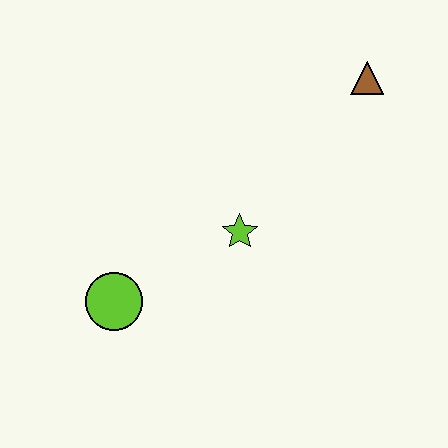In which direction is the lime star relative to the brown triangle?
The lime star is below the brown triangle.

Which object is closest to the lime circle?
The lime star is closest to the lime circle.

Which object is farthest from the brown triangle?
The lime circle is farthest from the brown triangle.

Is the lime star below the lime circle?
No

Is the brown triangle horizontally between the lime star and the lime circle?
No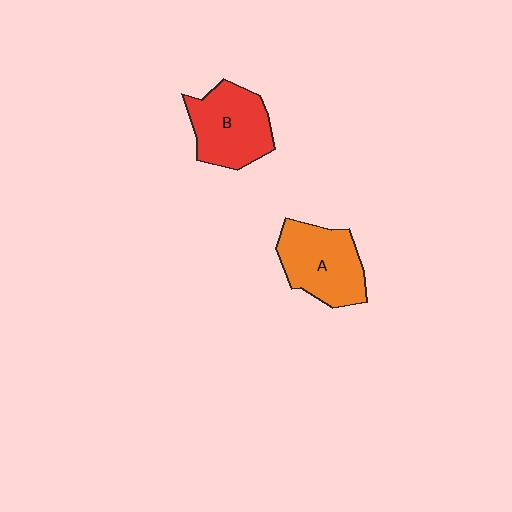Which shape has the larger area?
Shape A (orange).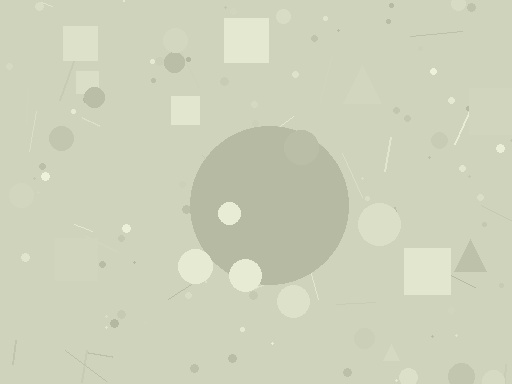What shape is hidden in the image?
A circle is hidden in the image.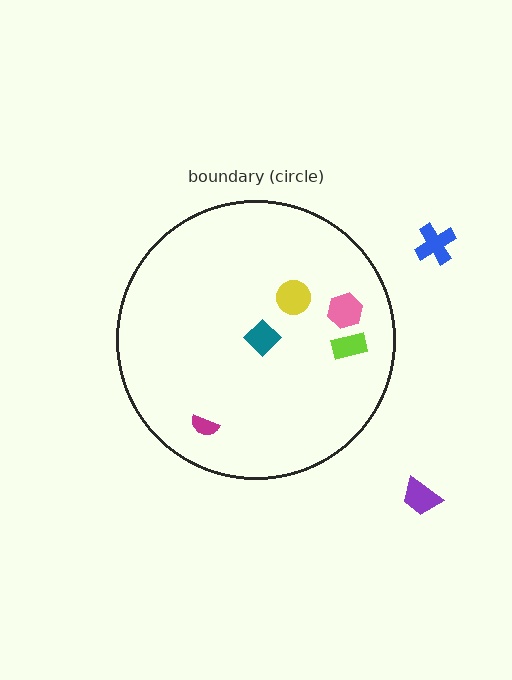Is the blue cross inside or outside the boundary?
Outside.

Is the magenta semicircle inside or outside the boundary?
Inside.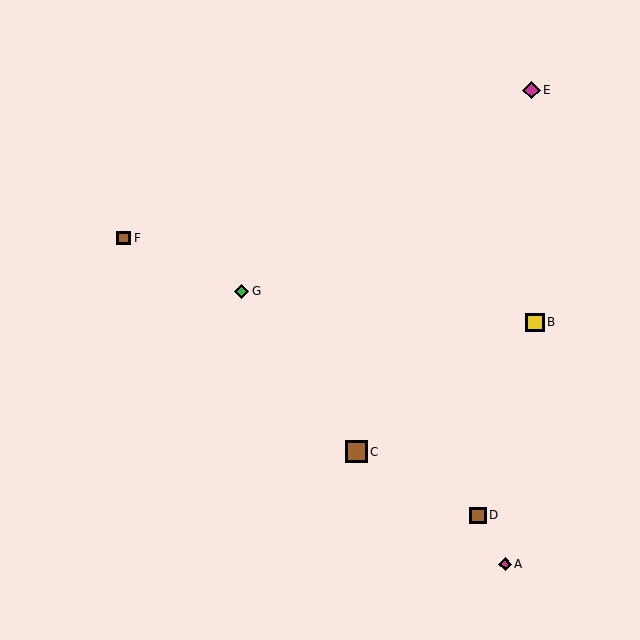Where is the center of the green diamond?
The center of the green diamond is at (242, 291).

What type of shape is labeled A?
Shape A is a magenta diamond.